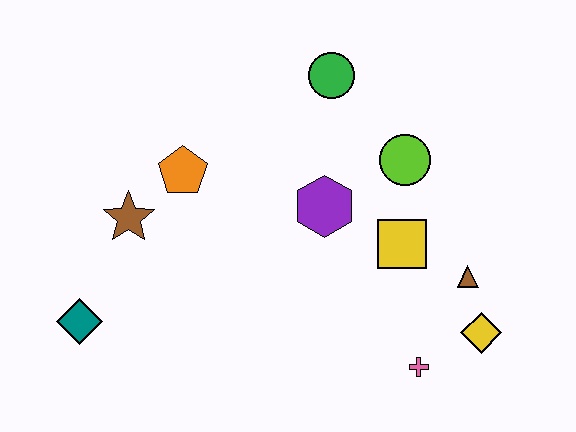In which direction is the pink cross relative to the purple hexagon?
The pink cross is below the purple hexagon.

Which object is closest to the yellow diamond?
The brown triangle is closest to the yellow diamond.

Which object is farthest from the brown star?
The yellow diamond is farthest from the brown star.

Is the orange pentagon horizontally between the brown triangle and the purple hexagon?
No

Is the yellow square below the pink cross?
No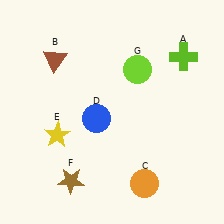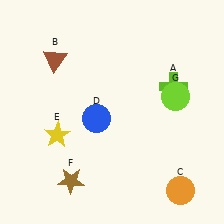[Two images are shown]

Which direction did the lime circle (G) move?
The lime circle (G) moved right.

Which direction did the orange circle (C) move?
The orange circle (C) moved right.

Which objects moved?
The objects that moved are: the lime cross (A), the orange circle (C), the lime circle (G).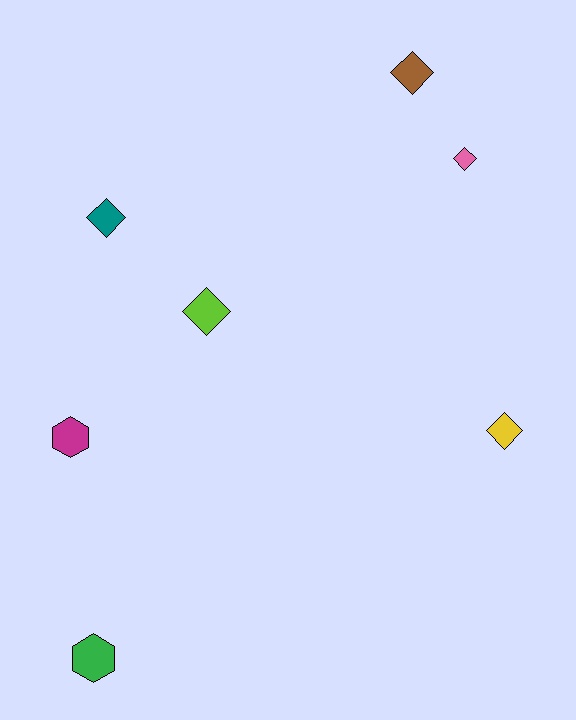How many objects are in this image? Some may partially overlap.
There are 7 objects.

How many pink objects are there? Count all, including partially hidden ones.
There is 1 pink object.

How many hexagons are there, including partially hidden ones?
There are 2 hexagons.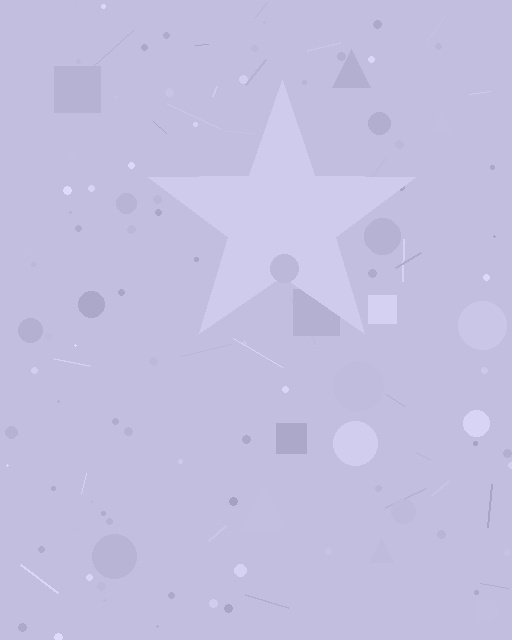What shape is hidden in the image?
A star is hidden in the image.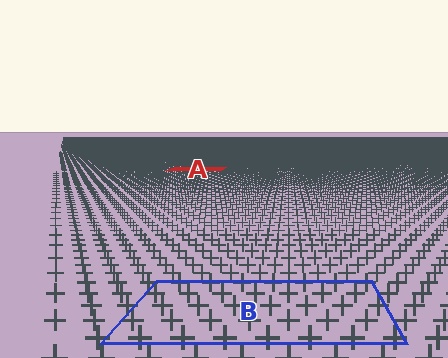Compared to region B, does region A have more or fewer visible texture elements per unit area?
Region A has more texture elements per unit area — they are packed more densely because it is farther away.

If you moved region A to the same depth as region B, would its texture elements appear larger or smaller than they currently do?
They would appear larger. At a closer depth, the same texture elements are projected at a bigger on-screen size.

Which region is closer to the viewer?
Region B is closer. The texture elements there are larger and more spread out.